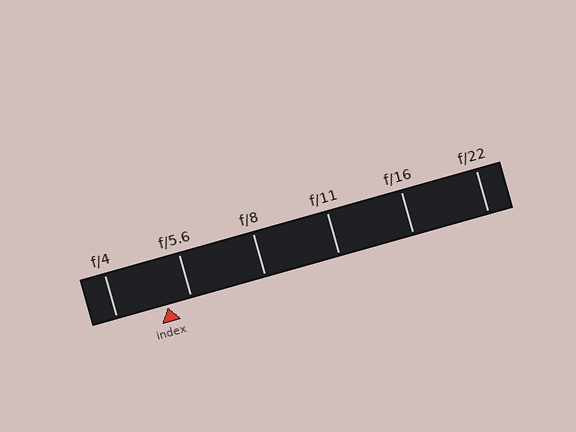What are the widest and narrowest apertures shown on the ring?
The widest aperture shown is f/4 and the narrowest is f/22.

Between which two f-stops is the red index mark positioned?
The index mark is between f/4 and f/5.6.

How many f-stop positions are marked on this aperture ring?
There are 6 f-stop positions marked.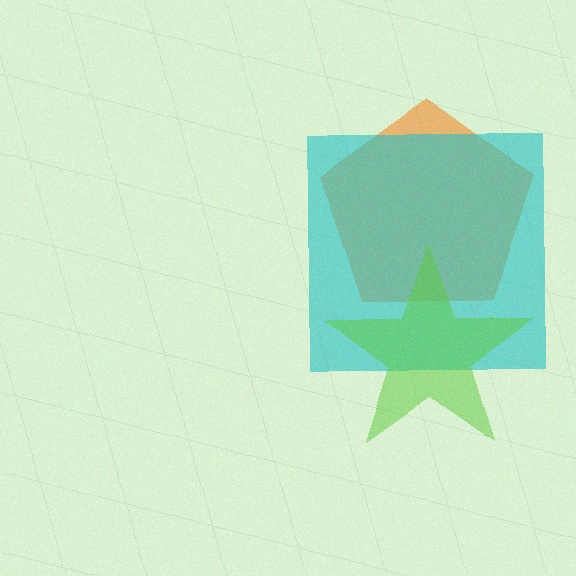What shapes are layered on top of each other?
The layered shapes are: an orange pentagon, a cyan square, a lime star.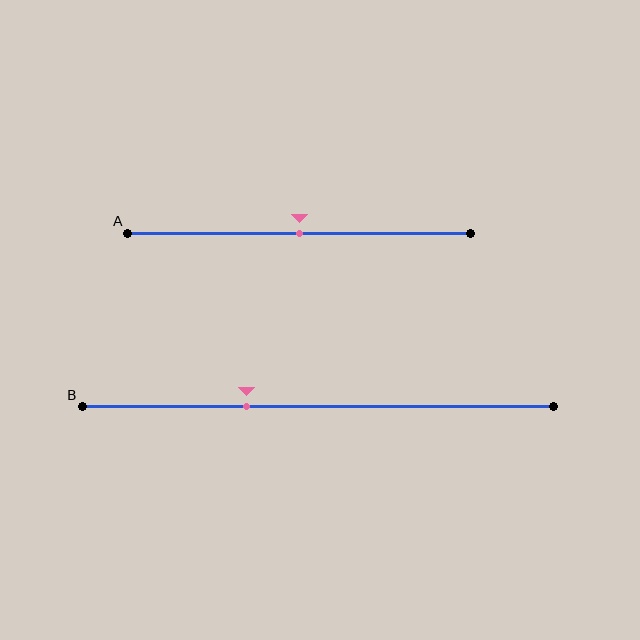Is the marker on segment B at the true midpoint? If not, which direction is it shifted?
No, the marker on segment B is shifted to the left by about 15% of the segment length.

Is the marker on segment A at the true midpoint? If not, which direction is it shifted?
Yes, the marker on segment A is at the true midpoint.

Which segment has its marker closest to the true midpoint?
Segment A has its marker closest to the true midpoint.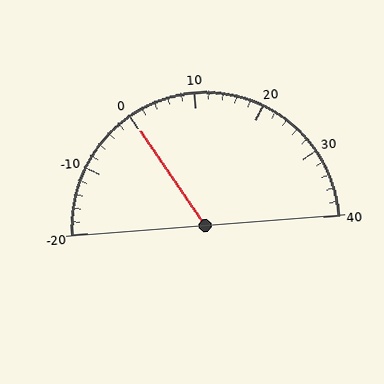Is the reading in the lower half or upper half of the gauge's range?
The reading is in the lower half of the range (-20 to 40).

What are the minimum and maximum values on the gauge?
The gauge ranges from -20 to 40.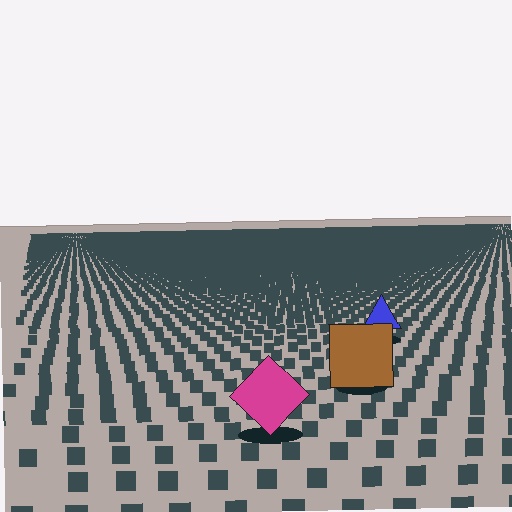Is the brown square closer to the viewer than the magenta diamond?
No. The magenta diamond is closer — you can tell from the texture gradient: the ground texture is coarser near it.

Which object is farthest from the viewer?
The blue triangle is farthest from the viewer. It appears smaller and the ground texture around it is denser.